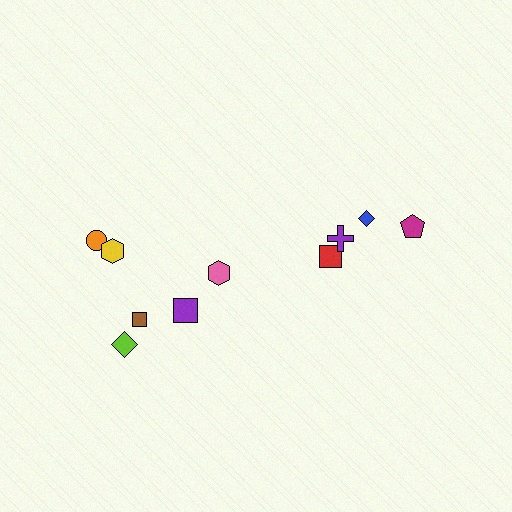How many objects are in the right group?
There are 4 objects.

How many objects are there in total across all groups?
There are 10 objects.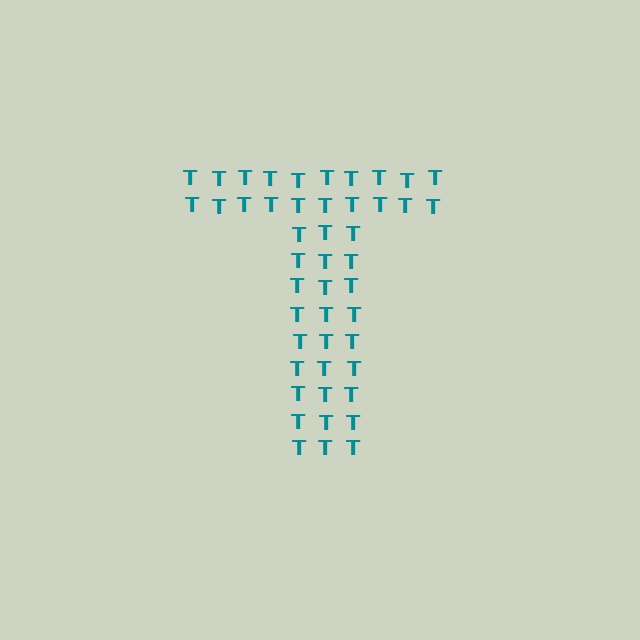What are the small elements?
The small elements are letter T's.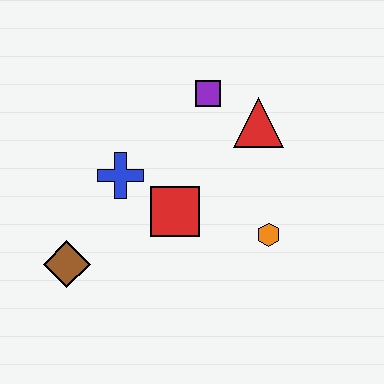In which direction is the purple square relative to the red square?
The purple square is above the red square.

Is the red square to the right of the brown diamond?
Yes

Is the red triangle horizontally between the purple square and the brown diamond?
No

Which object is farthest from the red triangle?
The brown diamond is farthest from the red triangle.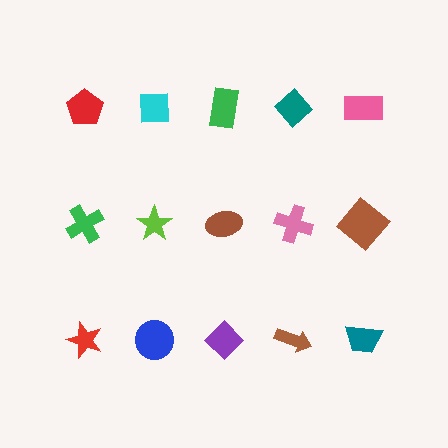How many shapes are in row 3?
5 shapes.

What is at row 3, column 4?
A brown arrow.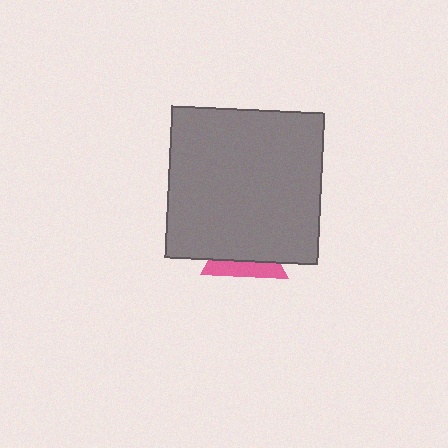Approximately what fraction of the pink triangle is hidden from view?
Roughly 67% of the pink triangle is hidden behind the gray square.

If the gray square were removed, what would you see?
You would see the complete pink triangle.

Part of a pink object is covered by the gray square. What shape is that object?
It is a triangle.